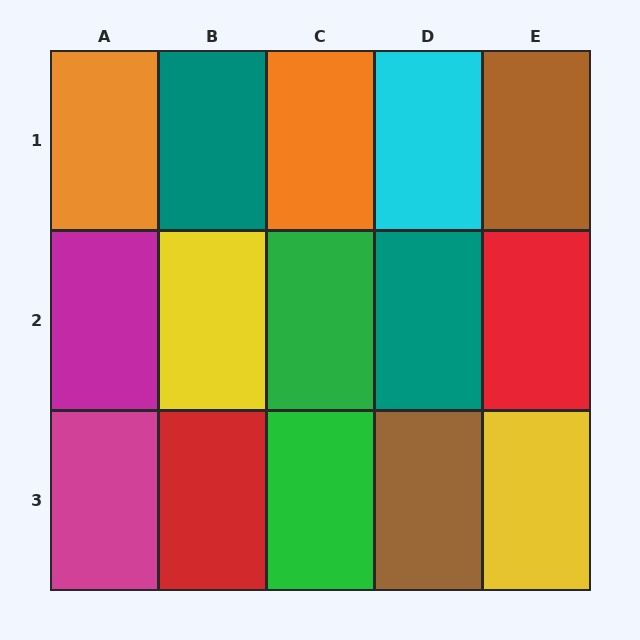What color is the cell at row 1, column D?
Cyan.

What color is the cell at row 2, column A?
Magenta.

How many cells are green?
2 cells are green.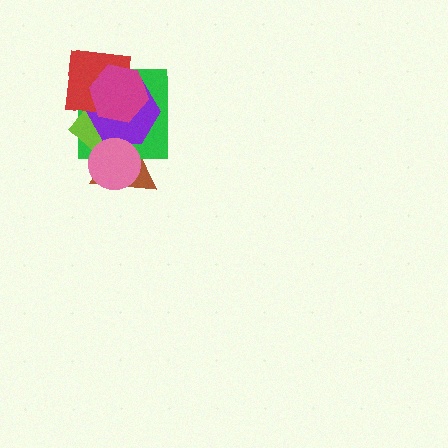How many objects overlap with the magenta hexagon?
4 objects overlap with the magenta hexagon.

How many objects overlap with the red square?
4 objects overlap with the red square.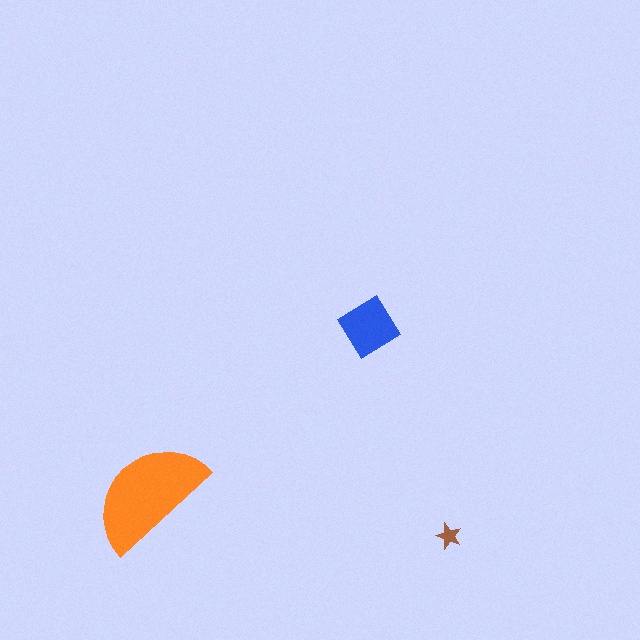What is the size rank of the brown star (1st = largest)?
3rd.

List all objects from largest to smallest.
The orange semicircle, the blue diamond, the brown star.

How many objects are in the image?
There are 3 objects in the image.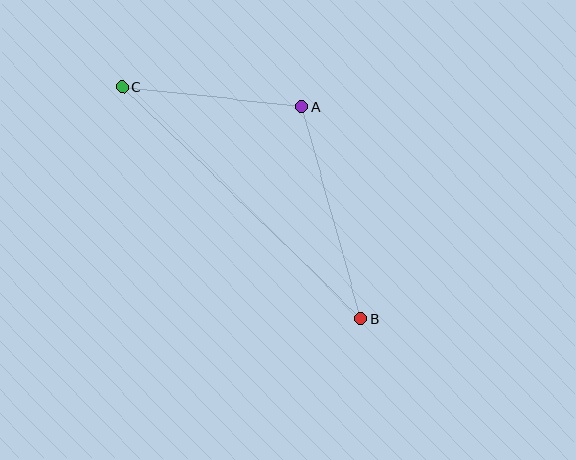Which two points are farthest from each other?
Points B and C are farthest from each other.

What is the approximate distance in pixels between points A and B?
The distance between A and B is approximately 219 pixels.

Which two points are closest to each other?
Points A and C are closest to each other.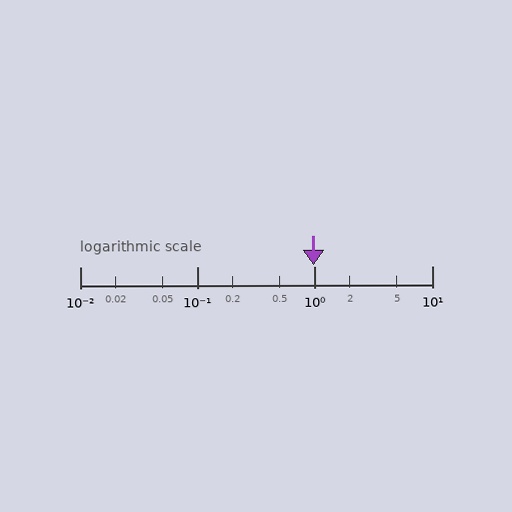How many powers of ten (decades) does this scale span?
The scale spans 3 decades, from 0.01 to 10.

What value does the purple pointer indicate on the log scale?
The pointer indicates approximately 0.98.